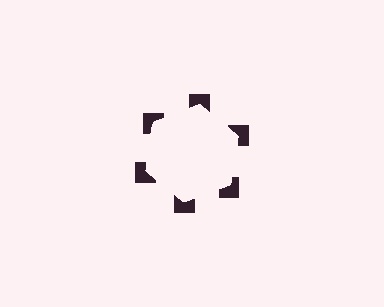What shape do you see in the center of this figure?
An illusory hexagon — its edges are inferred from the aligned wedge cuts in the notched squares, not physically drawn.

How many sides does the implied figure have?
6 sides.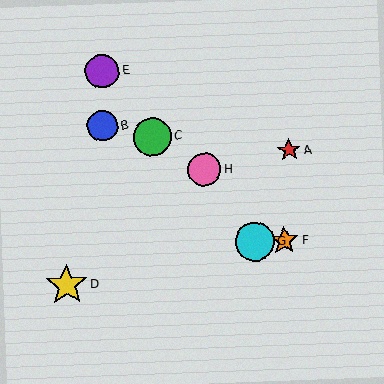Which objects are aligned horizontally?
Objects F, G are aligned horizontally.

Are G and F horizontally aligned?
Yes, both are at y≈242.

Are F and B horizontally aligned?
No, F is at y≈241 and B is at y≈126.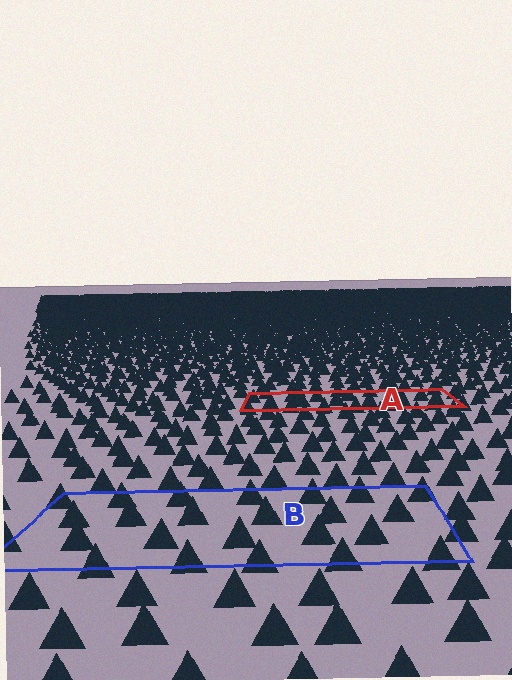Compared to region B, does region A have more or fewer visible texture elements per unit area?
Region A has more texture elements per unit area — they are packed more densely because it is farther away.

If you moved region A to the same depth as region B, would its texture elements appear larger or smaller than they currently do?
They would appear larger. At a closer depth, the same texture elements are projected at a bigger on-screen size.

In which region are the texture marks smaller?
The texture marks are smaller in region A, because it is farther away.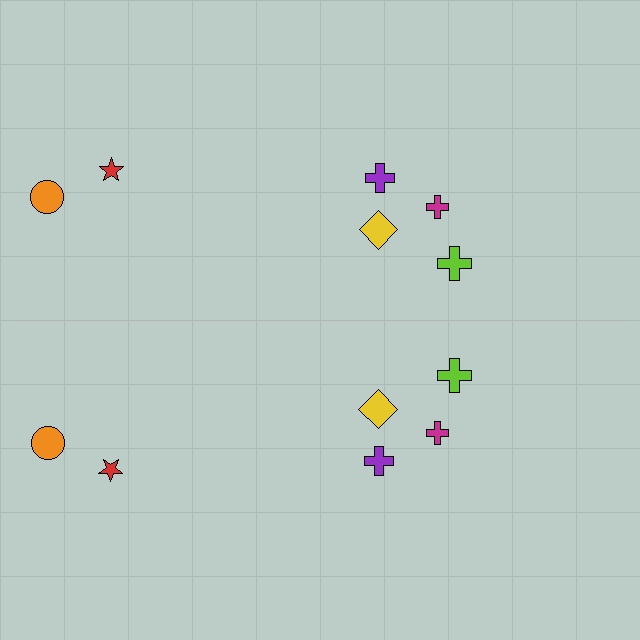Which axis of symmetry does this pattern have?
The pattern has a horizontal axis of symmetry running through the center of the image.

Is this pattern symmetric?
Yes, this pattern has bilateral (reflection) symmetry.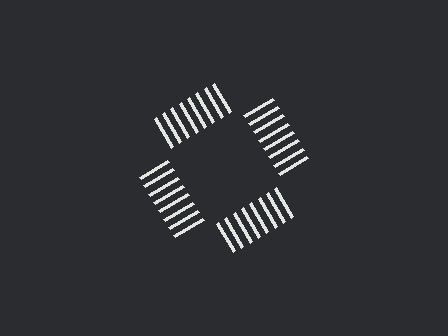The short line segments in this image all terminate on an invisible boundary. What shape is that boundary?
An illusory square — the line segments terminate on its edges but no continuous stroke is drawn.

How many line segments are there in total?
32 — 8 along each of the 4 edges.